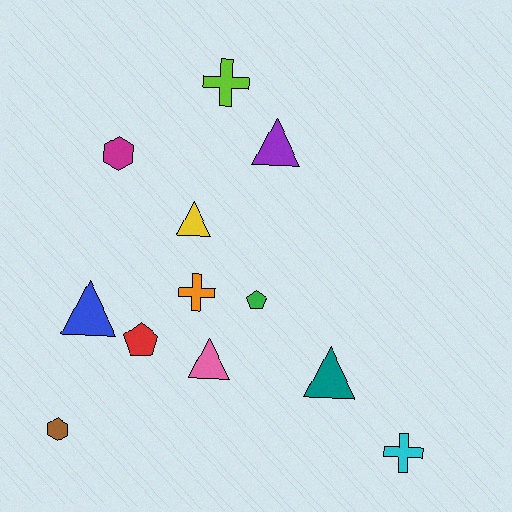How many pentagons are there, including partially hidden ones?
There are 2 pentagons.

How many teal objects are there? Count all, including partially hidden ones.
There is 1 teal object.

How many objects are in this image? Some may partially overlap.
There are 12 objects.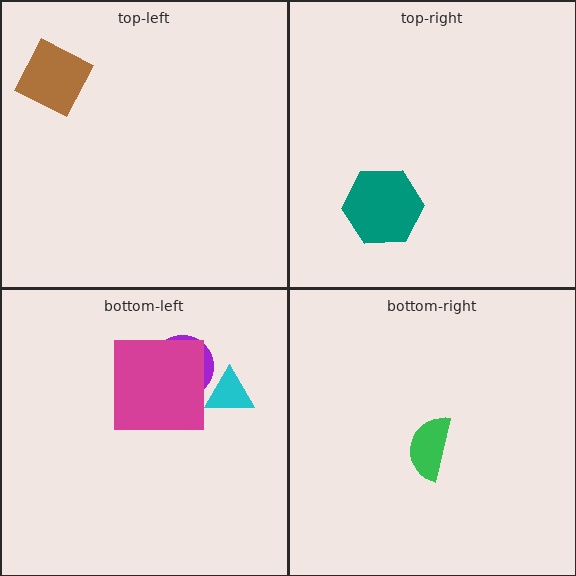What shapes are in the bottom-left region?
The purple circle, the cyan triangle, the magenta square.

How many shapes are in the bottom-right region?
1.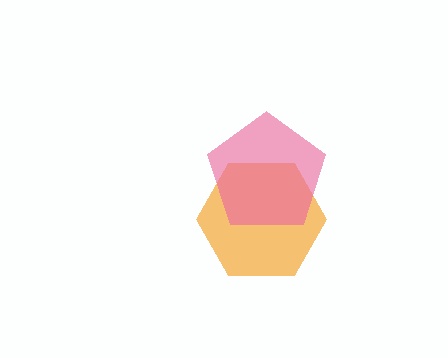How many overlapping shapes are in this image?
There are 2 overlapping shapes in the image.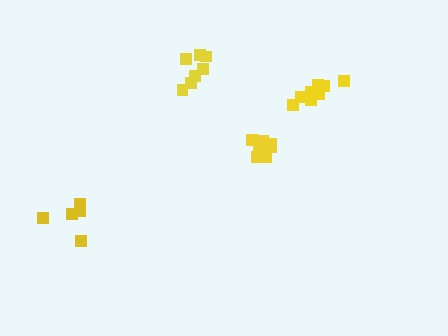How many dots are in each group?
Group 1: 9 dots, Group 2: 9 dots, Group 3: 7 dots, Group 4: 5 dots (30 total).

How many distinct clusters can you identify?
There are 4 distinct clusters.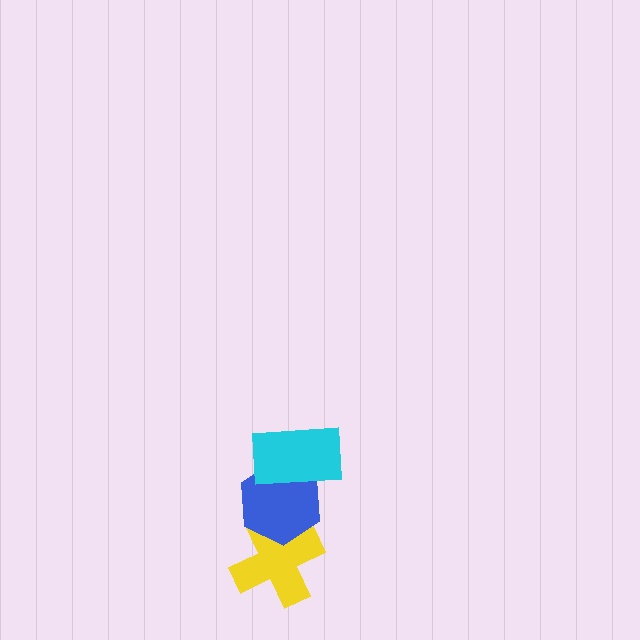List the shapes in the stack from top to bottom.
From top to bottom: the cyan rectangle, the blue hexagon, the yellow cross.